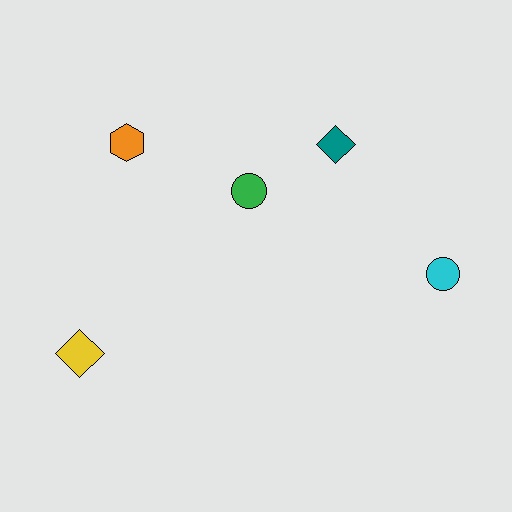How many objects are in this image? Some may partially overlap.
There are 5 objects.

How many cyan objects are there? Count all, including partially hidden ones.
There is 1 cyan object.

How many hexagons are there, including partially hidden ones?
There is 1 hexagon.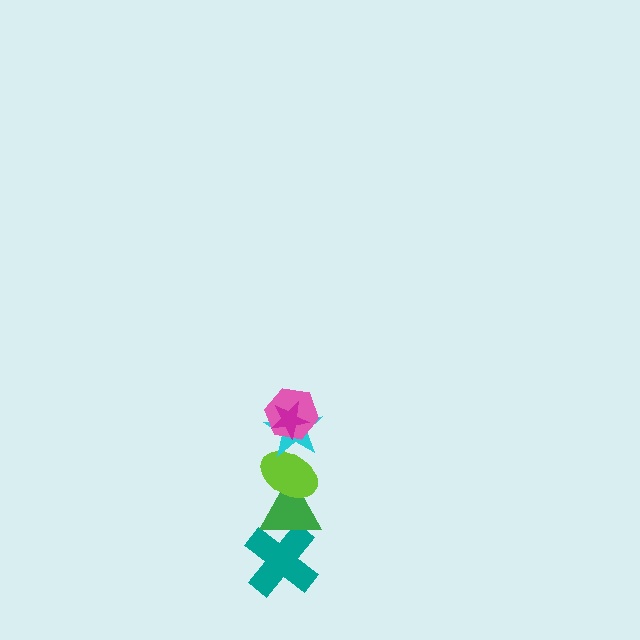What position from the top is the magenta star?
The magenta star is 1st from the top.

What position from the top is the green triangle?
The green triangle is 5th from the top.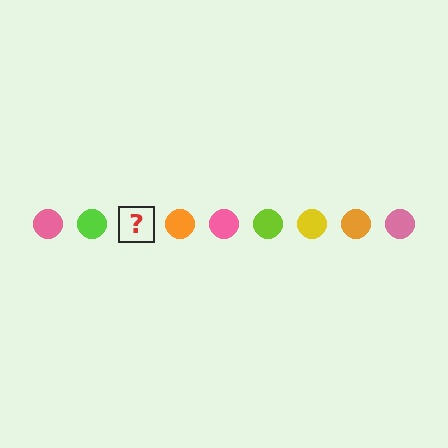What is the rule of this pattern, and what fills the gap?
The rule is that the pattern cycles through pink, lime, yellow, orange circles. The gap should be filled with a yellow circle.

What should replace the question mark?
The question mark should be replaced with a yellow circle.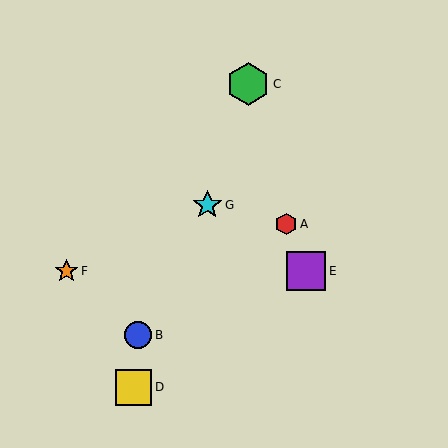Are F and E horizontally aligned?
Yes, both are at y≈271.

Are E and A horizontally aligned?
No, E is at y≈271 and A is at y≈224.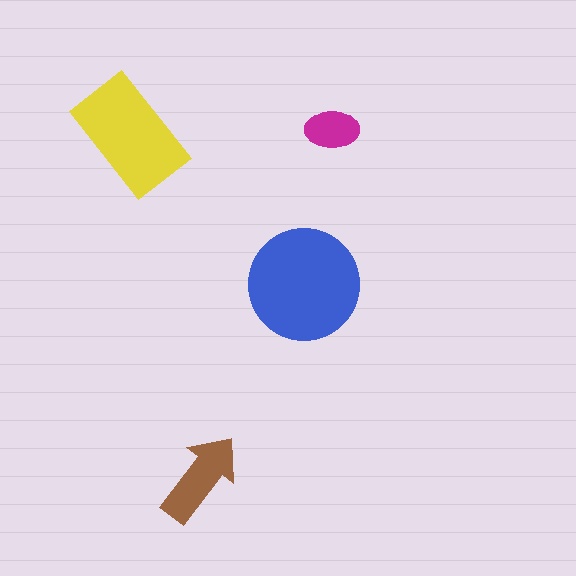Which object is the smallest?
The magenta ellipse.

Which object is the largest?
The blue circle.